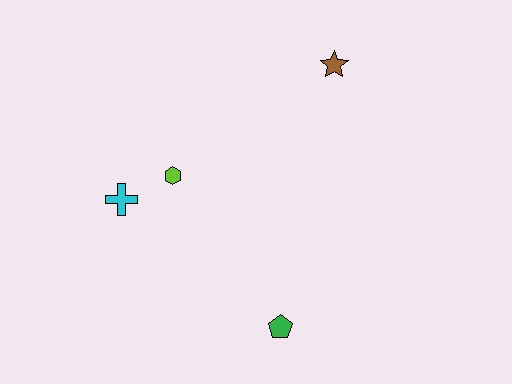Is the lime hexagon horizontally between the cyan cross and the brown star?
Yes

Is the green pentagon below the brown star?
Yes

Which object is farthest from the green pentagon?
The brown star is farthest from the green pentagon.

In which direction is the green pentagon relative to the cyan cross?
The green pentagon is to the right of the cyan cross.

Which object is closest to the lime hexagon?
The cyan cross is closest to the lime hexagon.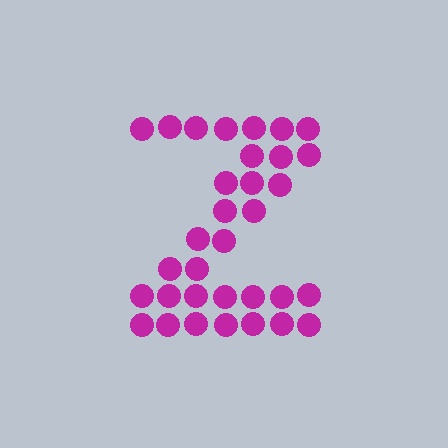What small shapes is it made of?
It is made of small circles.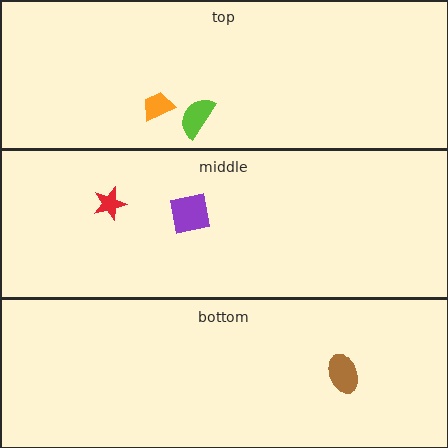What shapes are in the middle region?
The red star, the purple square.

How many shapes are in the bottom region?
1.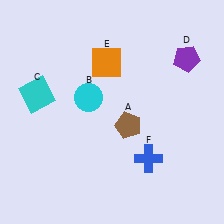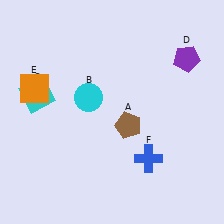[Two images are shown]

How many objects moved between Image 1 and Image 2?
1 object moved between the two images.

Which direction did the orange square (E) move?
The orange square (E) moved left.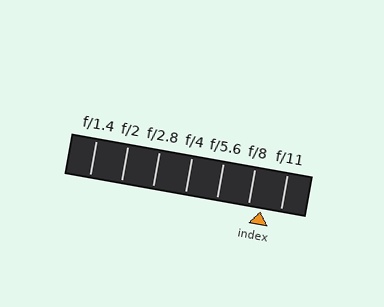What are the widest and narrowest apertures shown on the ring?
The widest aperture shown is f/1.4 and the narrowest is f/11.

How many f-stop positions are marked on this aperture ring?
There are 7 f-stop positions marked.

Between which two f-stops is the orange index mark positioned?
The index mark is between f/8 and f/11.